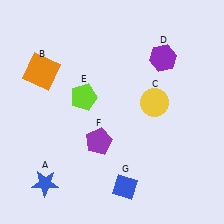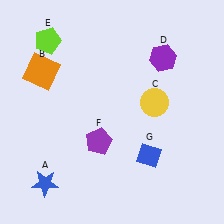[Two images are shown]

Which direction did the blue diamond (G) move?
The blue diamond (G) moved up.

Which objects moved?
The objects that moved are: the lime pentagon (E), the blue diamond (G).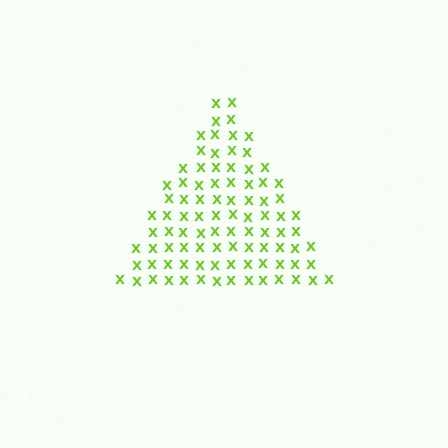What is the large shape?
The large shape is a triangle.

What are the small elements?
The small elements are letter X's.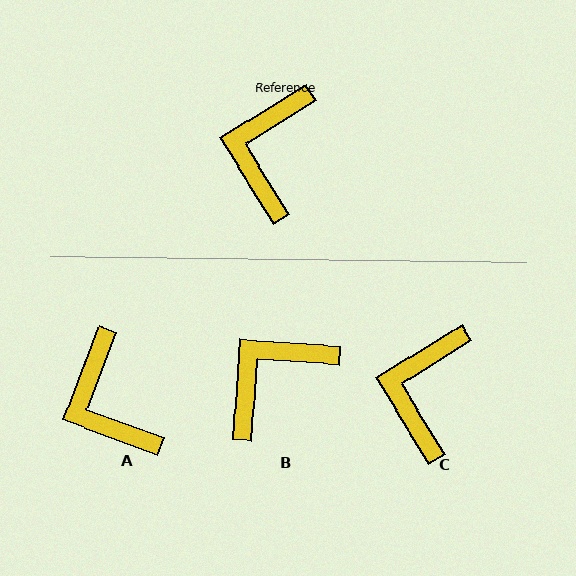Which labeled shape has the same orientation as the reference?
C.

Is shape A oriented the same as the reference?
No, it is off by about 37 degrees.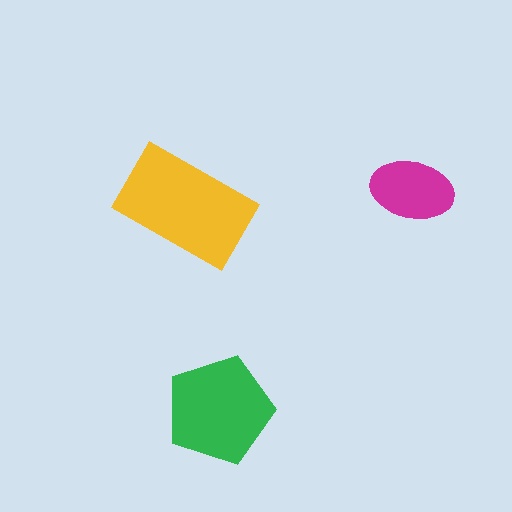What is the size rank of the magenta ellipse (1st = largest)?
3rd.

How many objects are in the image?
There are 3 objects in the image.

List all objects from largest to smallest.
The yellow rectangle, the green pentagon, the magenta ellipse.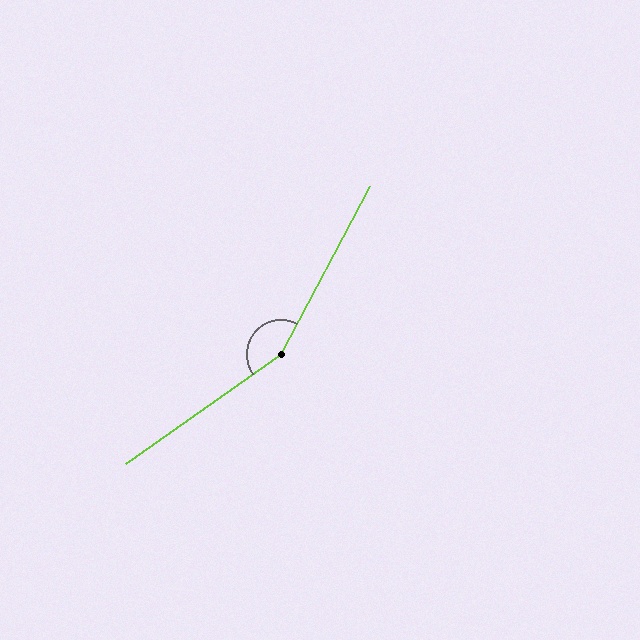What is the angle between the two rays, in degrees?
Approximately 153 degrees.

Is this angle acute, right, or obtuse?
It is obtuse.